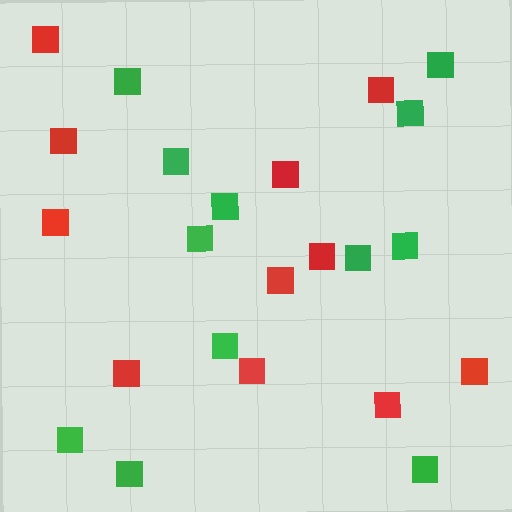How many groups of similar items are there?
There are 2 groups: one group of red squares (11) and one group of green squares (12).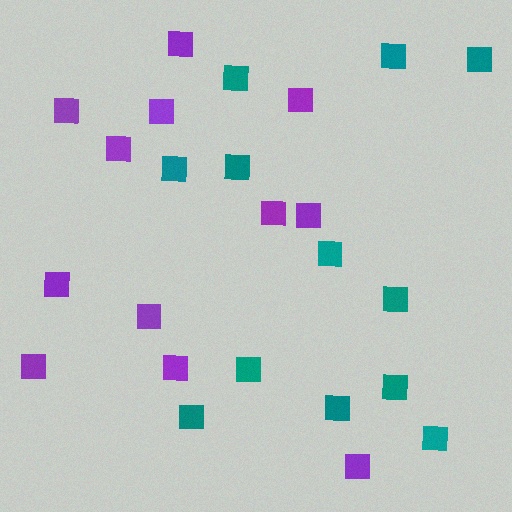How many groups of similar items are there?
There are 2 groups: one group of purple squares (12) and one group of teal squares (12).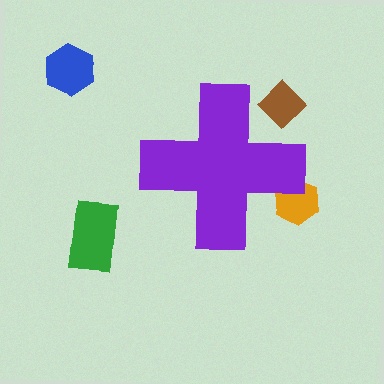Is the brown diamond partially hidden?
Yes, the brown diamond is partially hidden behind the purple cross.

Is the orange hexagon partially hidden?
Yes, the orange hexagon is partially hidden behind the purple cross.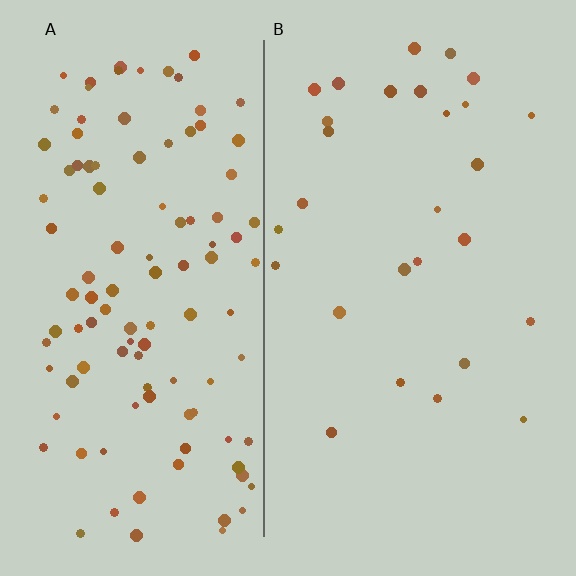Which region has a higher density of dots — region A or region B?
A (the left).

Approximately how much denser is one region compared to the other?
Approximately 4.1× — region A over region B.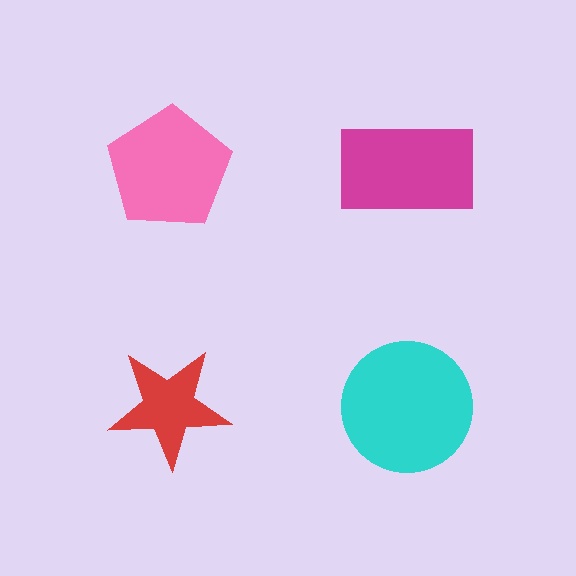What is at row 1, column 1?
A pink pentagon.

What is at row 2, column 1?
A red star.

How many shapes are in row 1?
2 shapes.